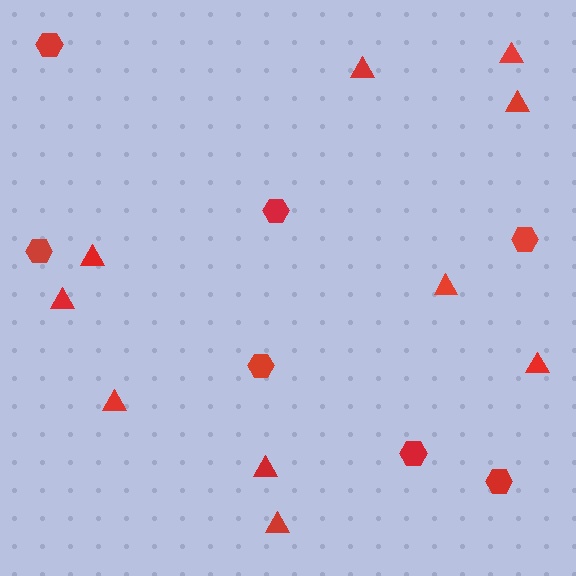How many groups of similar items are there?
There are 2 groups: one group of hexagons (7) and one group of triangles (10).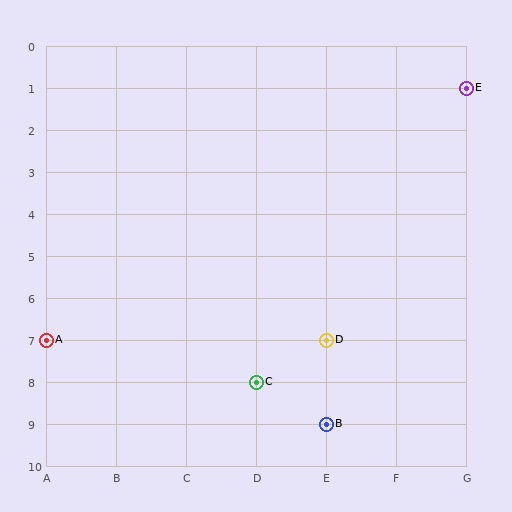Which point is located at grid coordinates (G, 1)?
Point E is at (G, 1).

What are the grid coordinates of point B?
Point B is at grid coordinates (E, 9).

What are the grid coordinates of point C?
Point C is at grid coordinates (D, 8).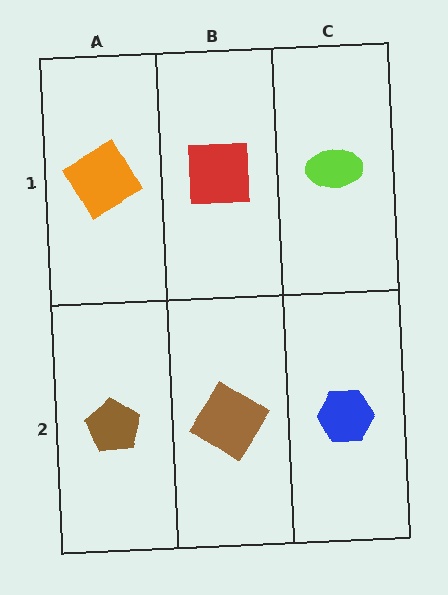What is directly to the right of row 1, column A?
A red square.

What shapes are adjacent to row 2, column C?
A lime ellipse (row 1, column C), a brown diamond (row 2, column B).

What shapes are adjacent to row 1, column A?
A brown pentagon (row 2, column A), a red square (row 1, column B).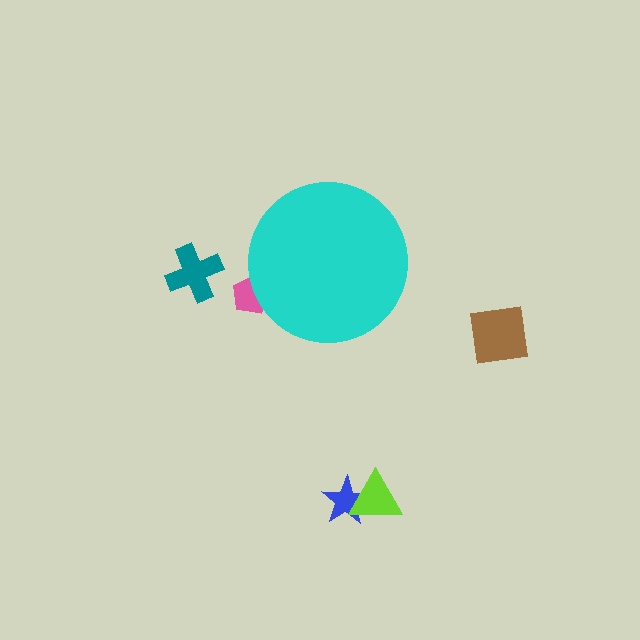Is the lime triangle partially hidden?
No, the lime triangle is fully visible.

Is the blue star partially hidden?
No, the blue star is fully visible.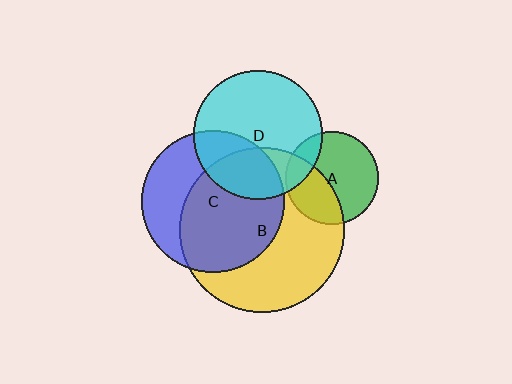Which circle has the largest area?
Circle B (yellow).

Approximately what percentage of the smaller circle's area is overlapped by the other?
Approximately 20%.